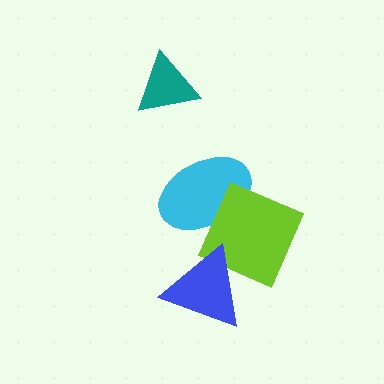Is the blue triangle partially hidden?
No, no other shape covers it.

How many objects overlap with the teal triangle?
0 objects overlap with the teal triangle.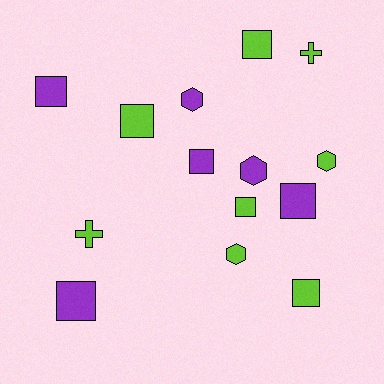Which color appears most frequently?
Lime, with 8 objects.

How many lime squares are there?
There are 4 lime squares.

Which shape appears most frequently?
Square, with 8 objects.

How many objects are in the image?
There are 14 objects.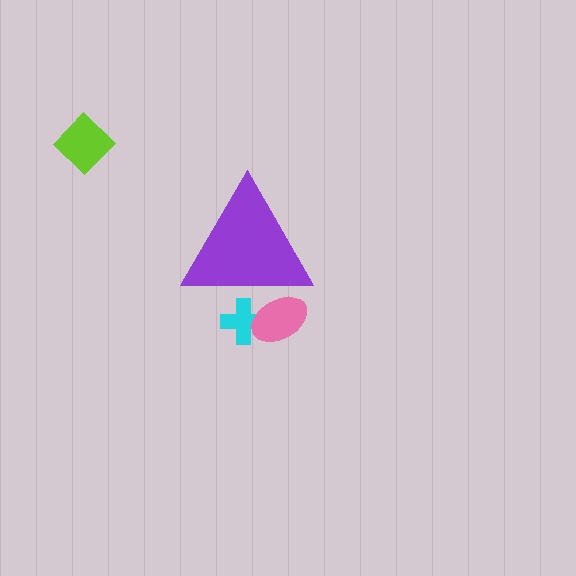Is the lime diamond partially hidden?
No, the lime diamond is fully visible.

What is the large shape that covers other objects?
A purple triangle.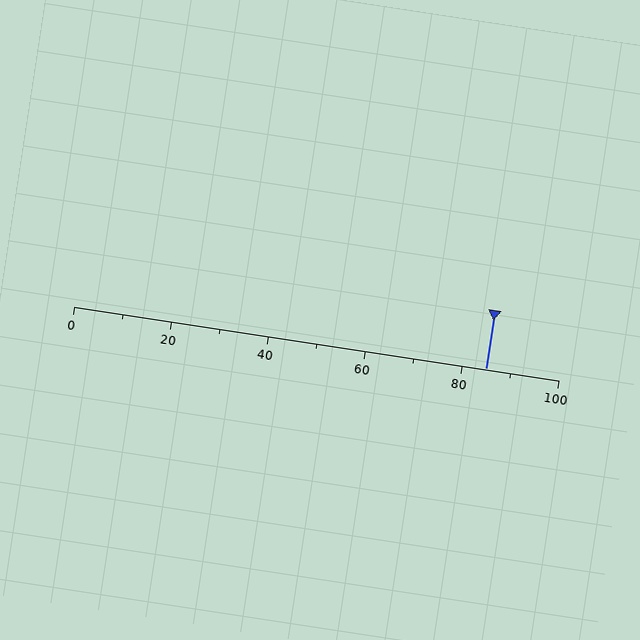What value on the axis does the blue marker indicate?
The marker indicates approximately 85.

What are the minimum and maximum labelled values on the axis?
The axis runs from 0 to 100.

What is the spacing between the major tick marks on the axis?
The major ticks are spaced 20 apart.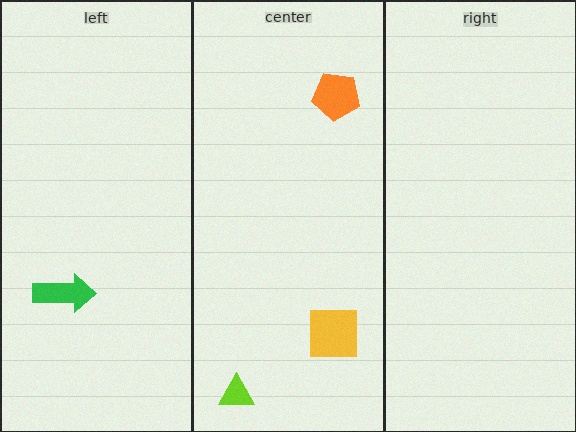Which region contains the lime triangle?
The center region.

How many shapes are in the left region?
1.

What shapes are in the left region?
The green arrow.